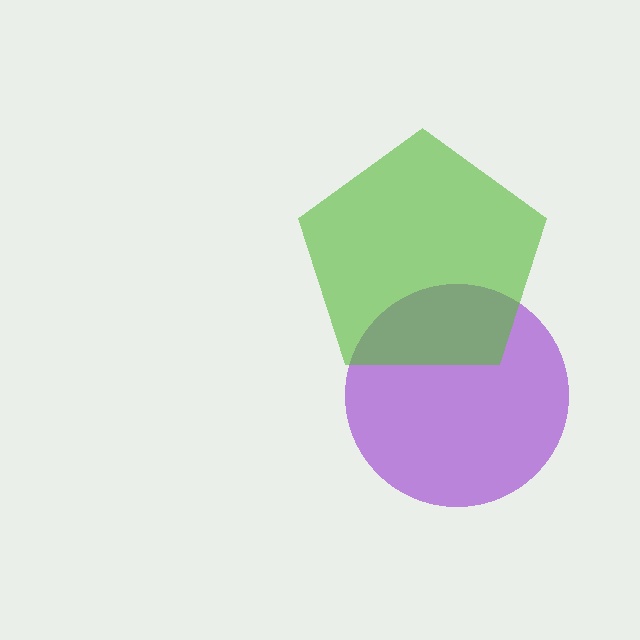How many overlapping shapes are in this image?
There are 2 overlapping shapes in the image.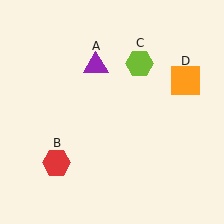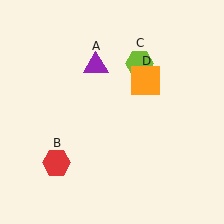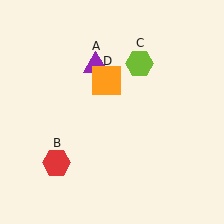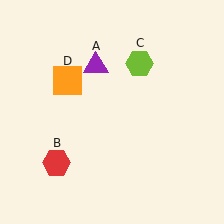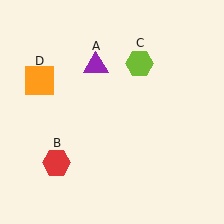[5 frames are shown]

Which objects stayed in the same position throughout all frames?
Purple triangle (object A) and red hexagon (object B) and lime hexagon (object C) remained stationary.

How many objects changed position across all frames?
1 object changed position: orange square (object D).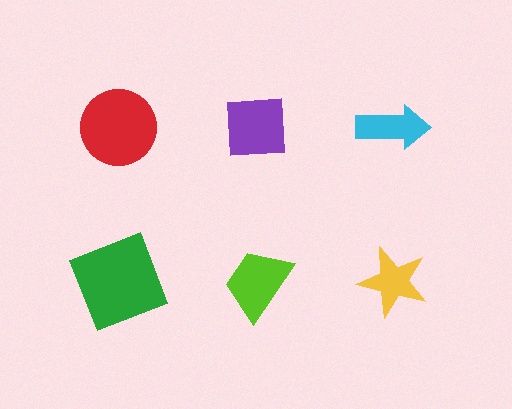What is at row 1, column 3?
A cyan arrow.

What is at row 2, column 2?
A lime trapezoid.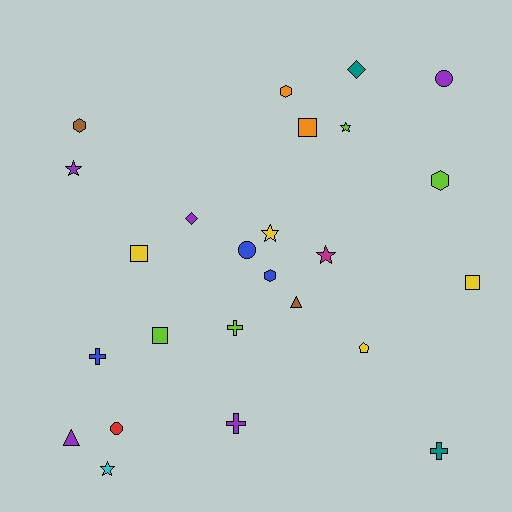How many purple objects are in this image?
There are 5 purple objects.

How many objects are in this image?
There are 25 objects.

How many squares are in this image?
There are 4 squares.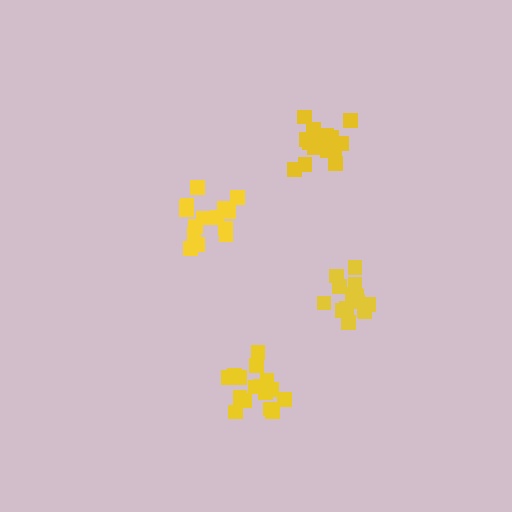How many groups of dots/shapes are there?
There are 4 groups.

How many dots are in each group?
Group 1: 16 dots, Group 2: 15 dots, Group 3: 16 dots, Group 4: 16 dots (63 total).